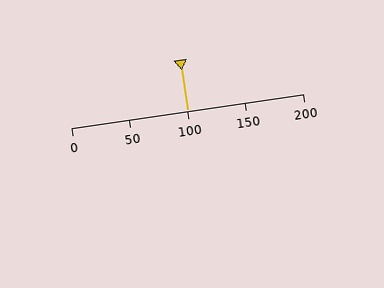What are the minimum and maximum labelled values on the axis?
The axis runs from 0 to 200.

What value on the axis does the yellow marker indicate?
The marker indicates approximately 100.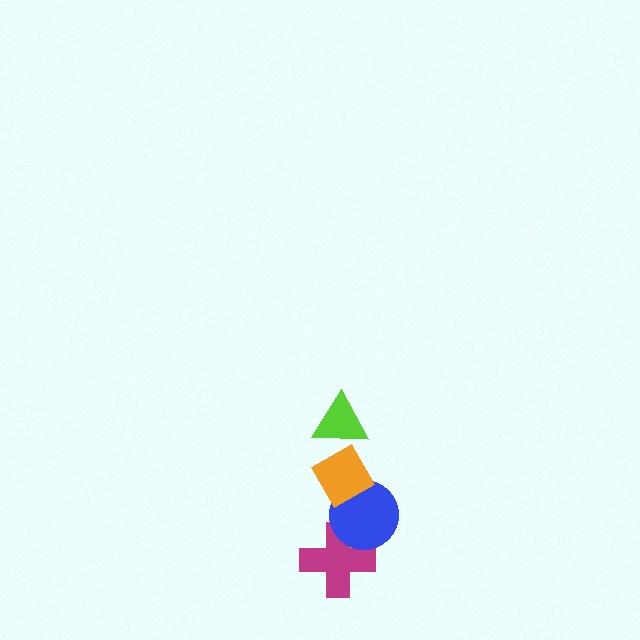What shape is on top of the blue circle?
The orange diamond is on top of the blue circle.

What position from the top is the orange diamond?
The orange diamond is 2nd from the top.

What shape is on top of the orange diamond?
The lime triangle is on top of the orange diamond.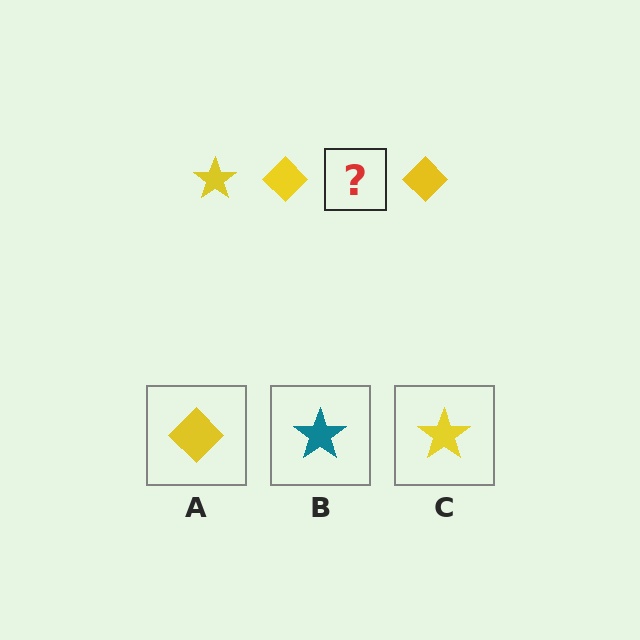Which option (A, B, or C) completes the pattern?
C.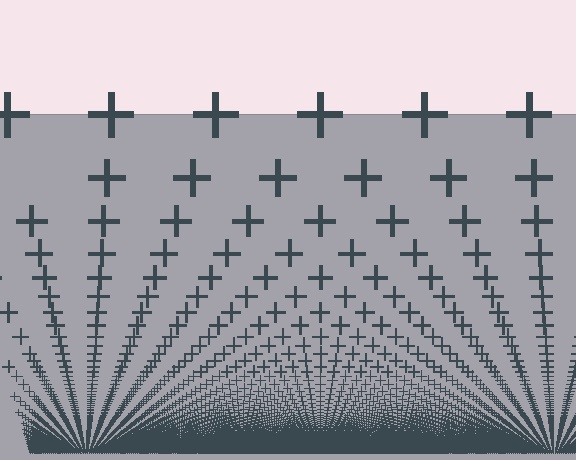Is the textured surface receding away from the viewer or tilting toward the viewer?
The surface appears to tilt toward the viewer. Texture elements get larger and sparser toward the top.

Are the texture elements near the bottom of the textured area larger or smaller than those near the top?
Smaller. The gradient is inverted — elements near the bottom are smaller and denser.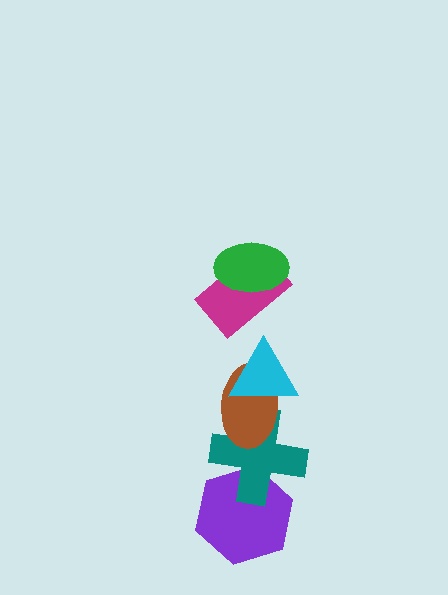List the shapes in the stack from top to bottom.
From top to bottom: the green ellipse, the magenta rectangle, the cyan triangle, the brown ellipse, the teal cross, the purple hexagon.